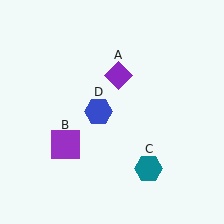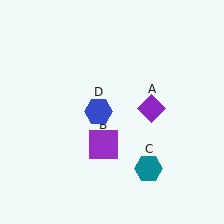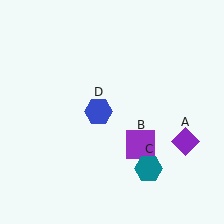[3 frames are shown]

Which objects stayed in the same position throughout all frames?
Teal hexagon (object C) and blue hexagon (object D) remained stationary.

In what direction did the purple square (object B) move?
The purple square (object B) moved right.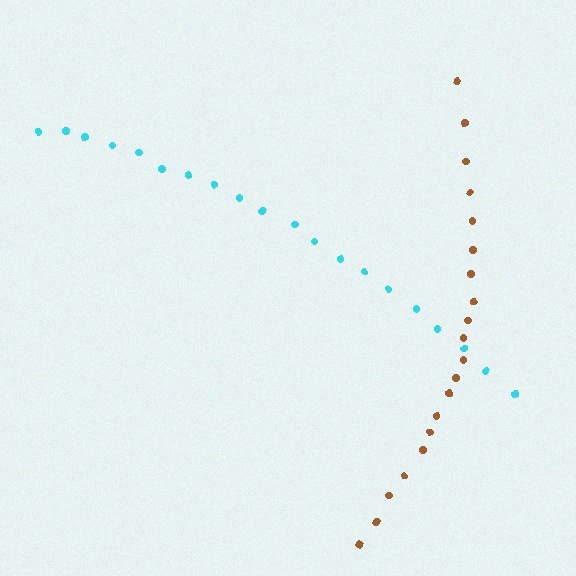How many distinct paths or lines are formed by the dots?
There are 2 distinct paths.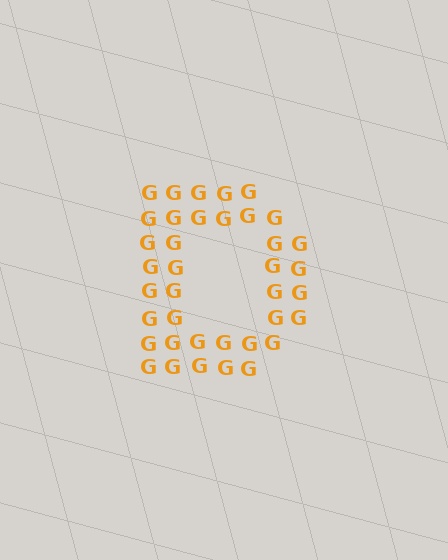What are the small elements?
The small elements are letter G's.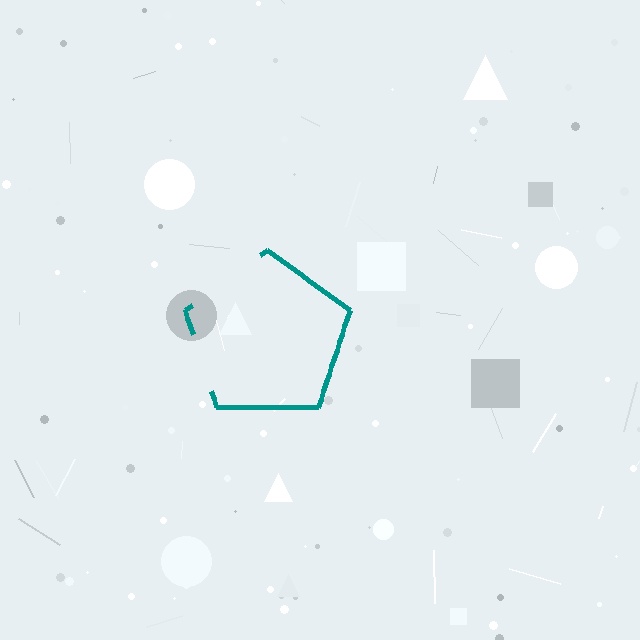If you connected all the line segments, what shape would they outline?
They would outline a pentagon.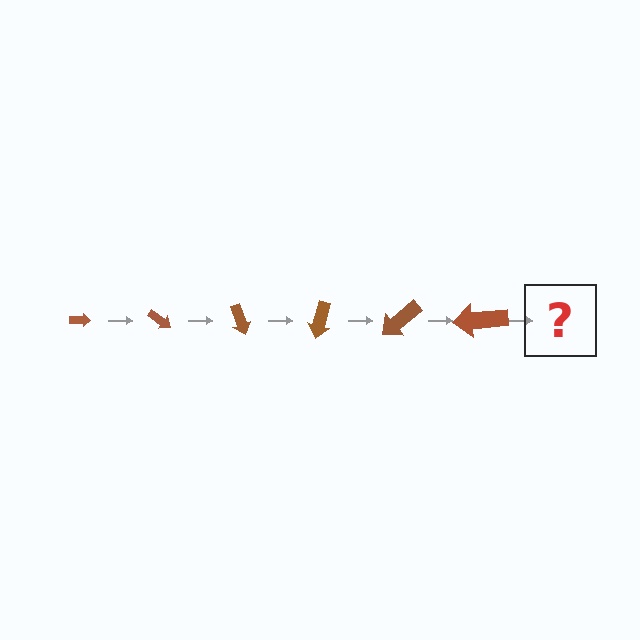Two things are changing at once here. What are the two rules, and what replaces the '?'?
The two rules are that the arrow grows larger each step and it rotates 35 degrees each step. The '?' should be an arrow, larger than the previous one and rotated 210 degrees from the start.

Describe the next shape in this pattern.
It should be an arrow, larger than the previous one and rotated 210 degrees from the start.